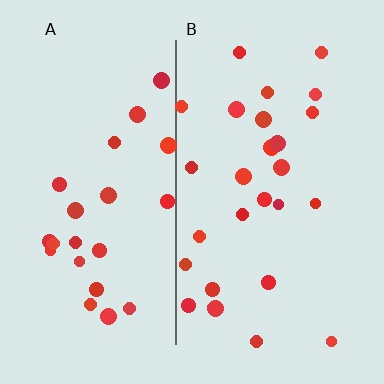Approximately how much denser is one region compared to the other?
Approximately 1.2× — region B over region A.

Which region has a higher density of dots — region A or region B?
B (the right).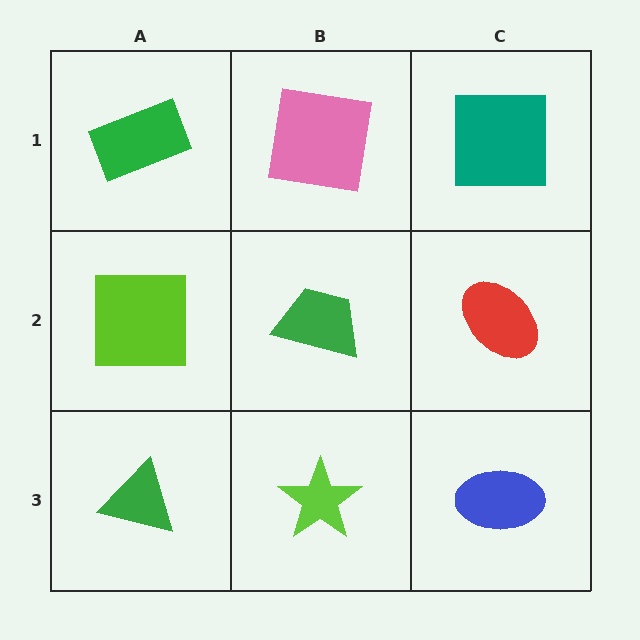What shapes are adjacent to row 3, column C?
A red ellipse (row 2, column C), a lime star (row 3, column B).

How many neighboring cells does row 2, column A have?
3.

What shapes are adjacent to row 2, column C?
A teal square (row 1, column C), a blue ellipse (row 3, column C), a green trapezoid (row 2, column B).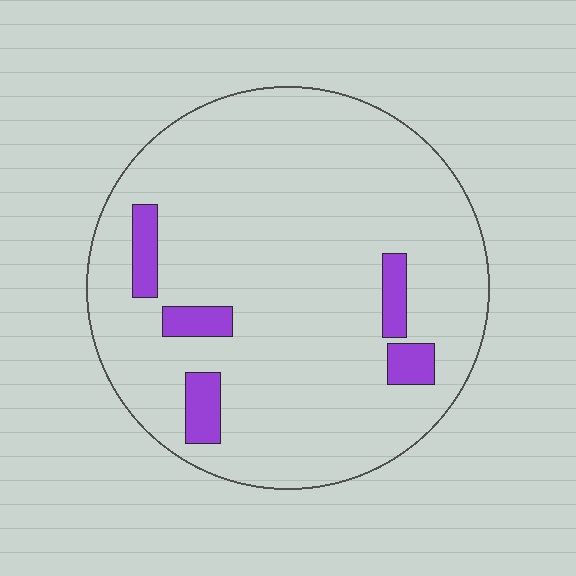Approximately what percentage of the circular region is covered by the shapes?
Approximately 10%.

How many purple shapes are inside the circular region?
5.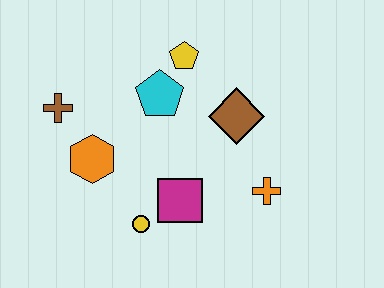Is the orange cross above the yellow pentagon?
No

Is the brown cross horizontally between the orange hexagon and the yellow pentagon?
No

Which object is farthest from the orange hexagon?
The orange cross is farthest from the orange hexagon.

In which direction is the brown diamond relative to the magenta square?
The brown diamond is above the magenta square.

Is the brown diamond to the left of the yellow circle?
No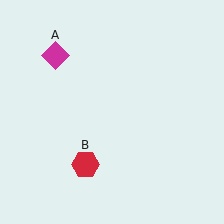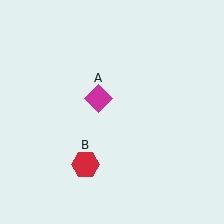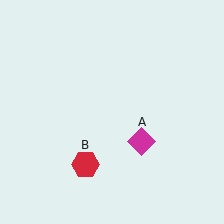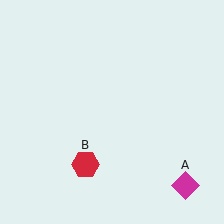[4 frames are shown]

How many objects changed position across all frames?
1 object changed position: magenta diamond (object A).